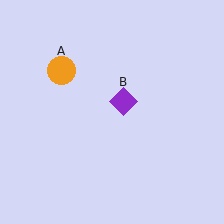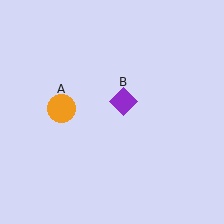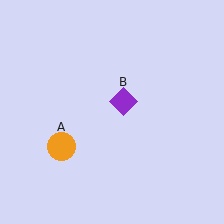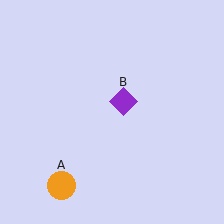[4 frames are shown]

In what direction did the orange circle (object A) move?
The orange circle (object A) moved down.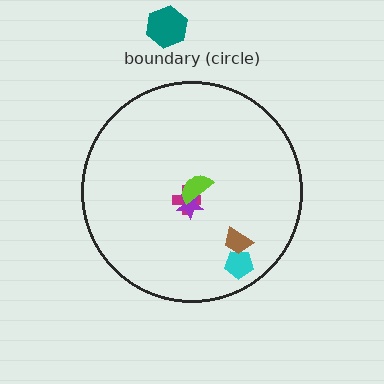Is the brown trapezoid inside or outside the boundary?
Inside.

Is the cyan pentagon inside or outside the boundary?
Inside.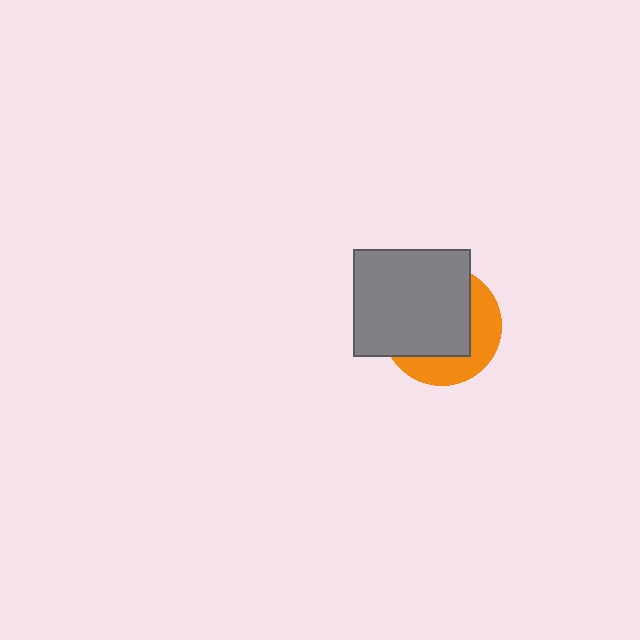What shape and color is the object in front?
The object in front is a gray rectangle.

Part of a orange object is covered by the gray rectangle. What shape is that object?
It is a circle.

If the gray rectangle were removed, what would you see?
You would see the complete orange circle.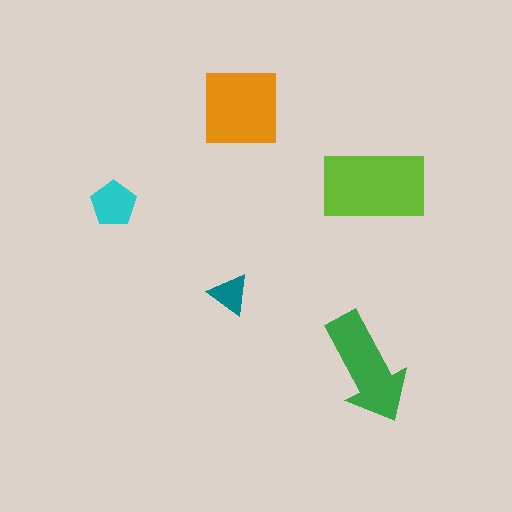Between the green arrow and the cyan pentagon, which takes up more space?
The green arrow.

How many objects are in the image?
There are 5 objects in the image.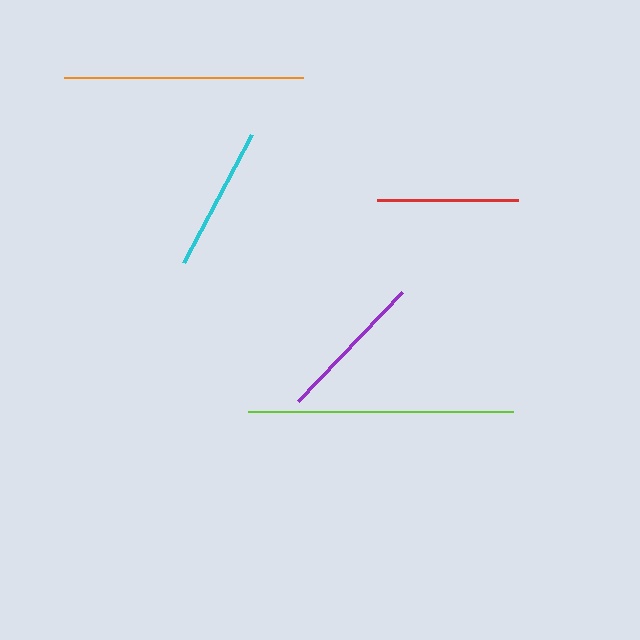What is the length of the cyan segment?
The cyan segment is approximately 145 pixels long.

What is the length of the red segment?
The red segment is approximately 140 pixels long.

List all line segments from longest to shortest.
From longest to shortest: lime, orange, purple, cyan, red.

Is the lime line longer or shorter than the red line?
The lime line is longer than the red line.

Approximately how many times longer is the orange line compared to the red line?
The orange line is approximately 1.7 times the length of the red line.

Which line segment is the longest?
The lime line is the longest at approximately 265 pixels.